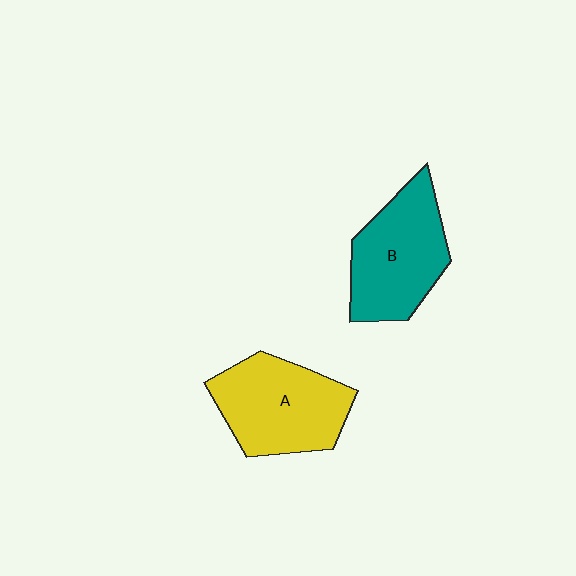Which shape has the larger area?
Shape A (yellow).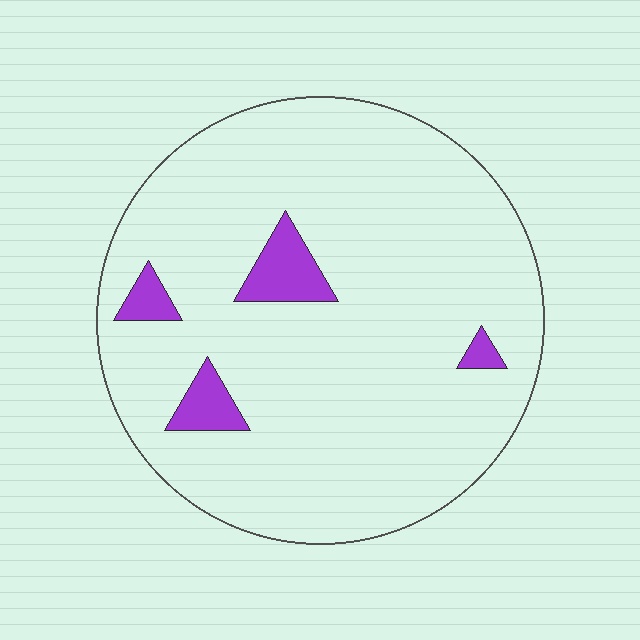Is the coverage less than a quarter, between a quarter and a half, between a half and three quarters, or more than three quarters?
Less than a quarter.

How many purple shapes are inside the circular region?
4.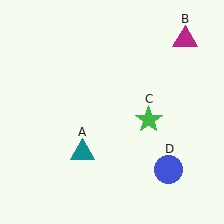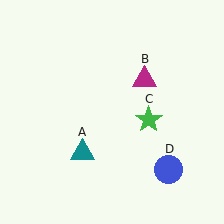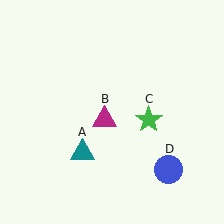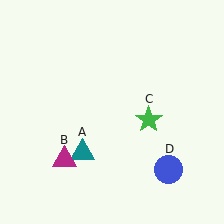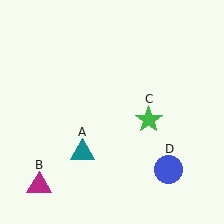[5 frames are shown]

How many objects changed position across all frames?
1 object changed position: magenta triangle (object B).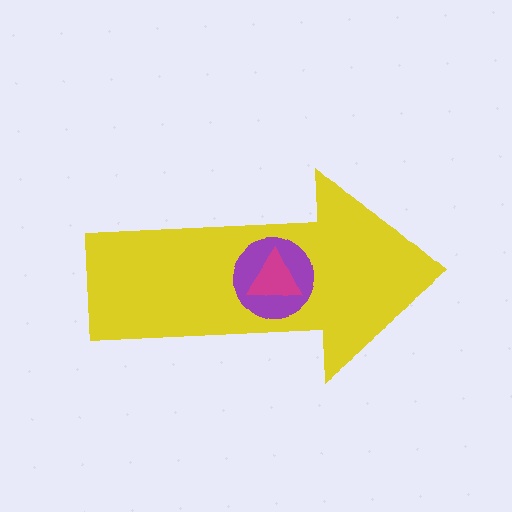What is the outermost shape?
The yellow arrow.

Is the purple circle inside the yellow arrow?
Yes.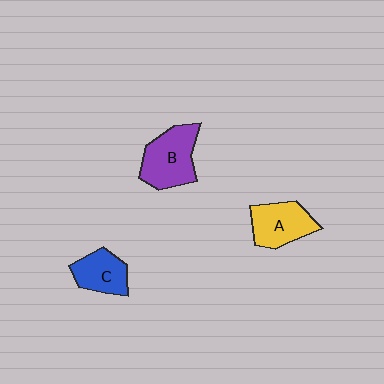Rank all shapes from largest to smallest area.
From largest to smallest: B (purple), A (yellow), C (blue).